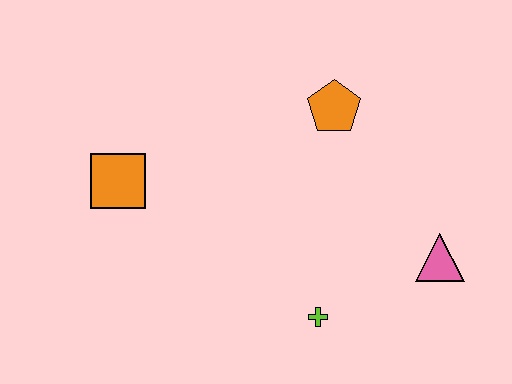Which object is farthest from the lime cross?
The orange square is farthest from the lime cross.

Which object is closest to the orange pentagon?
The pink triangle is closest to the orange pentagon.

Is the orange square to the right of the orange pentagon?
No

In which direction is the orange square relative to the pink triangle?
The orange square is to the left of the pink triangle.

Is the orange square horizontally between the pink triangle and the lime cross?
No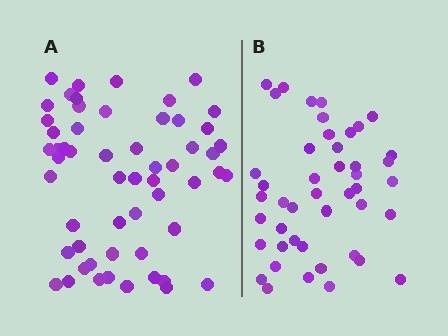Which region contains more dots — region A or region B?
Region A (the left region) has more dots.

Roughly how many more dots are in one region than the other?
Region A has roughly 12 or so more dots than region B.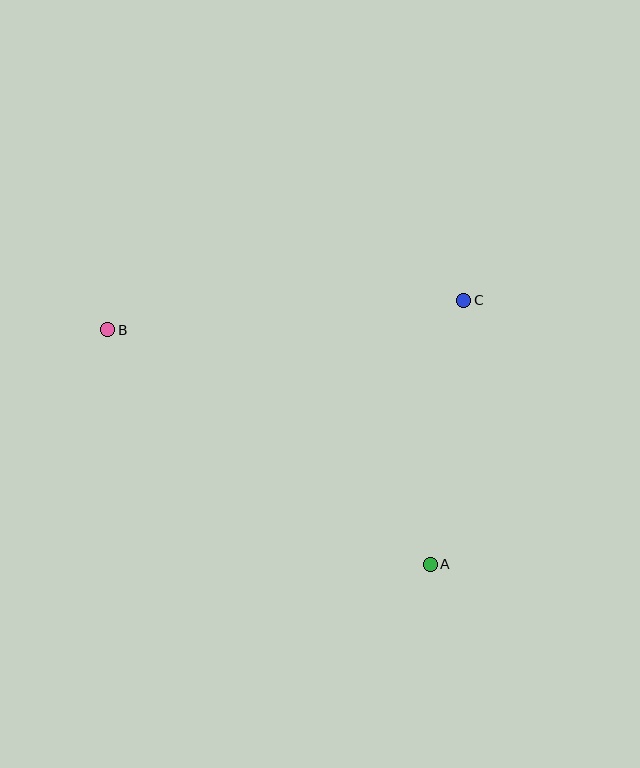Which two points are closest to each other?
Points A and C are closest to each other.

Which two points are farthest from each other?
Points A and B are farthest from each other.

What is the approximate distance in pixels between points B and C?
The distance between B and C is approximately 357 pixels.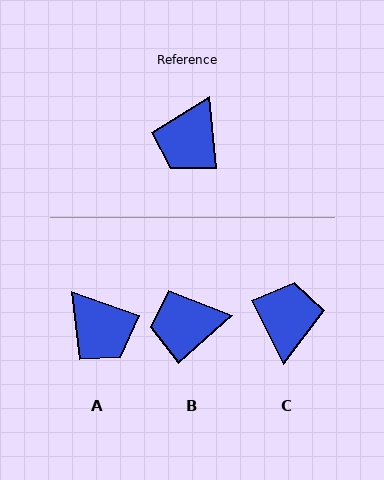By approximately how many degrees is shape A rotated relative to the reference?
Approximately 65 degrees counter-clockwise.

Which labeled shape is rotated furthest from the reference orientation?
C, about 159 degrees away.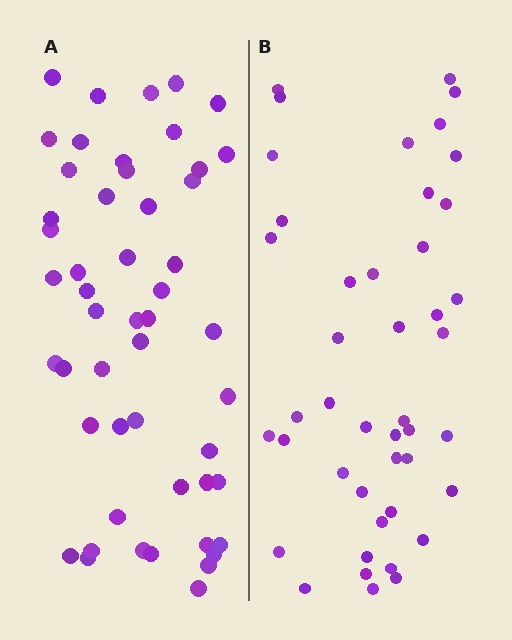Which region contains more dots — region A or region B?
Region A (the left region) has more dots.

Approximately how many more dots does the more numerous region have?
Region A has roughly 8 or so more dots than region B.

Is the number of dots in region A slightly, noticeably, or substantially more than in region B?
Region A has only slightly more — the two regions are fairly close. The ratio is roughly 1.2 to 1.